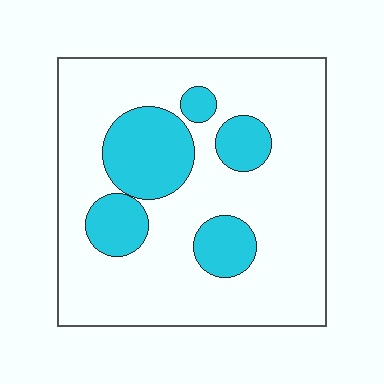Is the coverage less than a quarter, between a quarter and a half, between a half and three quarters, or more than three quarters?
Less than a quarter.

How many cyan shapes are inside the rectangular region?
5.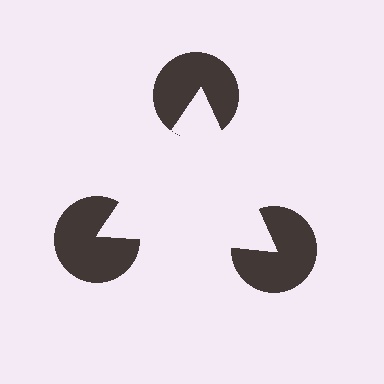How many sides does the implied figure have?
3 sides.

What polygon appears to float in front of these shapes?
An illusory triangle — its edges are inferred from the aligned wedge cuts in the pac-man discs, not physically drawn.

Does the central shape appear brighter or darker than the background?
It typically appears slightly brighter than the background, even though no actual brightness change is drawn.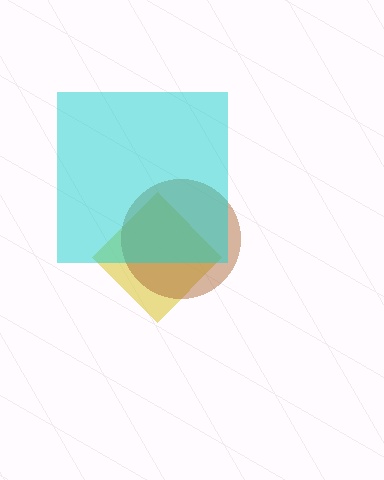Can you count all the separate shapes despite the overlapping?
Yes, there are 3 separate shapes.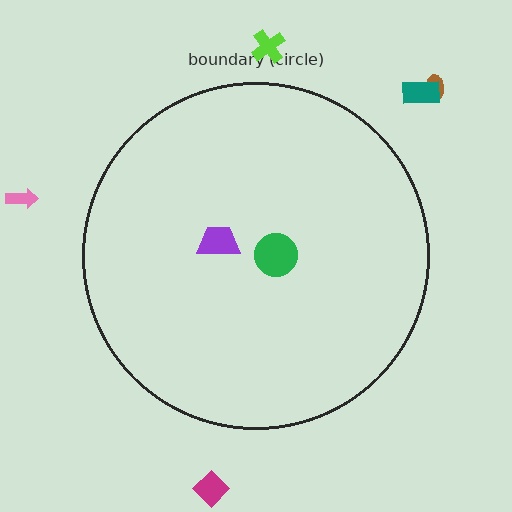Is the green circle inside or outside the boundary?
Inside.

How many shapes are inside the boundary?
2 inside, 5 outside.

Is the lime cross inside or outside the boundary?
Outside.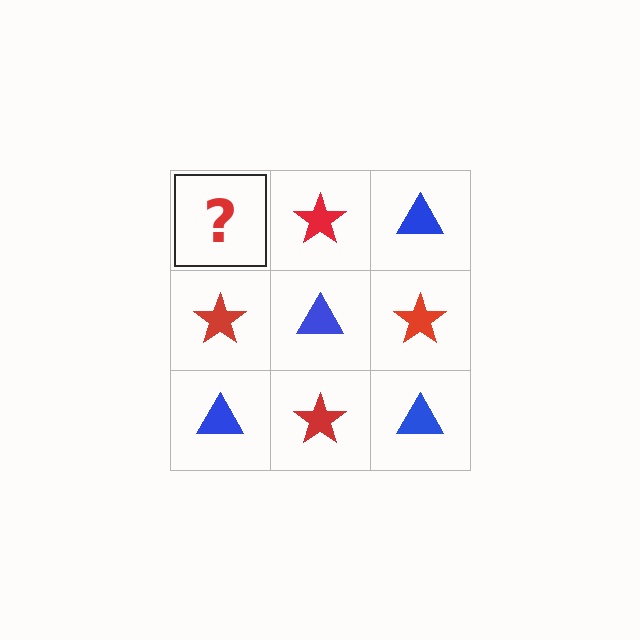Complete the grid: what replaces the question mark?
The question mark should be replaced with a blue triangle.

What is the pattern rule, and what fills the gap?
The rule is that it alternates blue triangle and red star in a checkerboard pattern. The gap should be filled with a blue triangle.